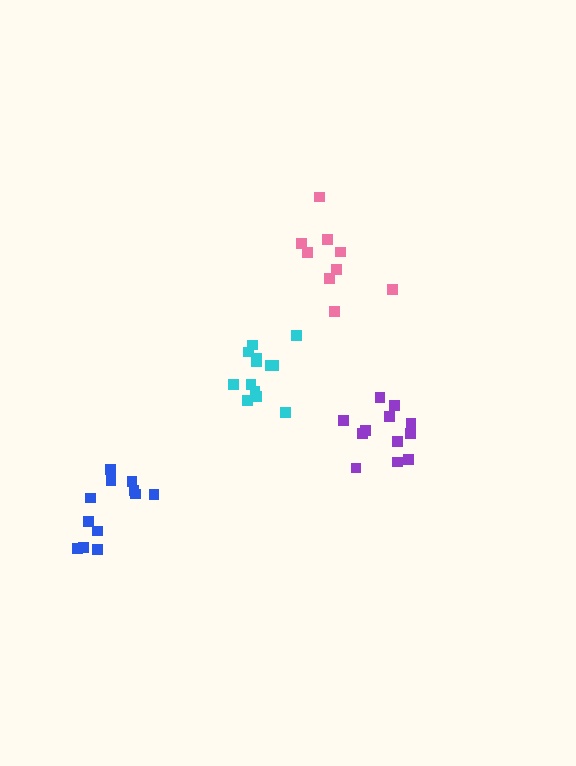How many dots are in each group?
Group 1: 12 dots, Group 2: 13 dots, Group 3: 12 dots, Group 4: 9 dots (46 total).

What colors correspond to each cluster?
The clusters are colored: purple, cyan, blue, pink.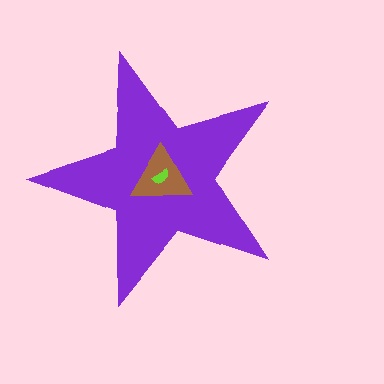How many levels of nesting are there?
3.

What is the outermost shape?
The purple star.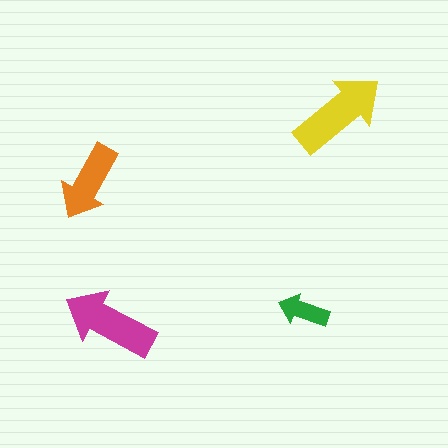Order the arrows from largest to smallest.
the yellow one, the magenta one, the orange one, the green one.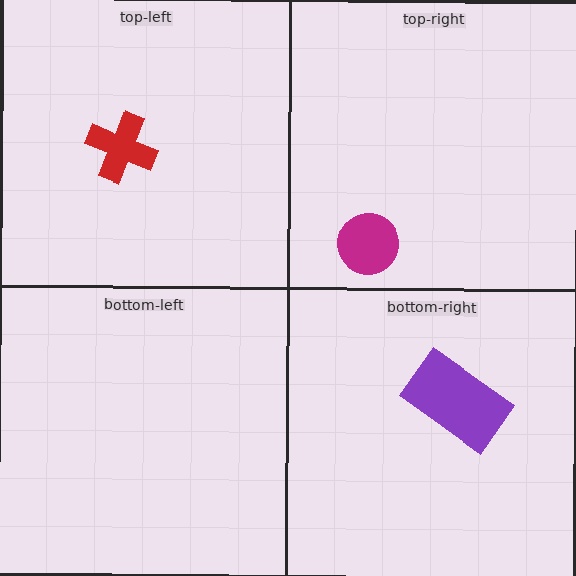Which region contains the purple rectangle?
The bottom-right region.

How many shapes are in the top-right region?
1.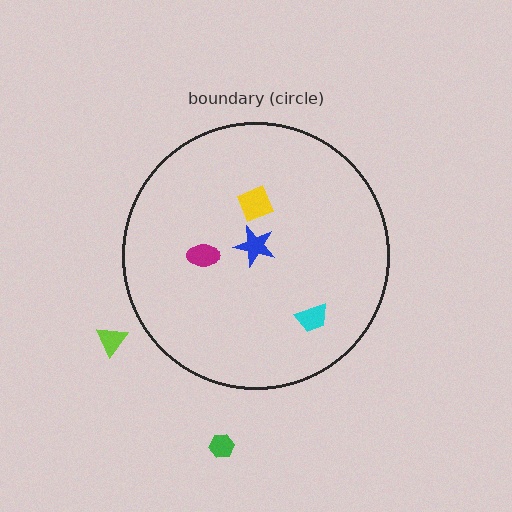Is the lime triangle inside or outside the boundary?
Outside.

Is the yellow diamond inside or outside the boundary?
Inside.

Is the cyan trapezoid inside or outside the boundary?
Inside.